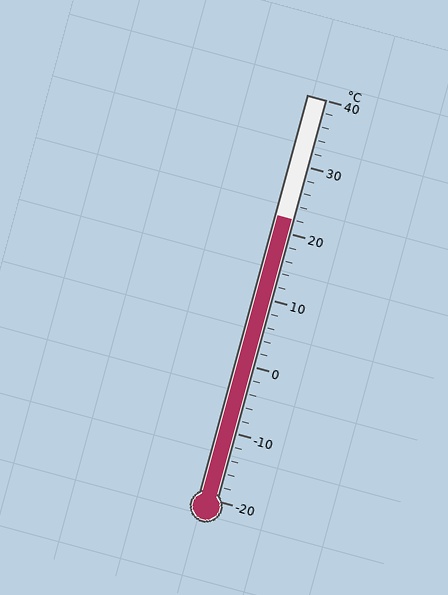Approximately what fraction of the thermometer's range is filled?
The thermometer is filled to approximately 70% of its range.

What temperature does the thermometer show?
The thermometer shows approximately 22°C.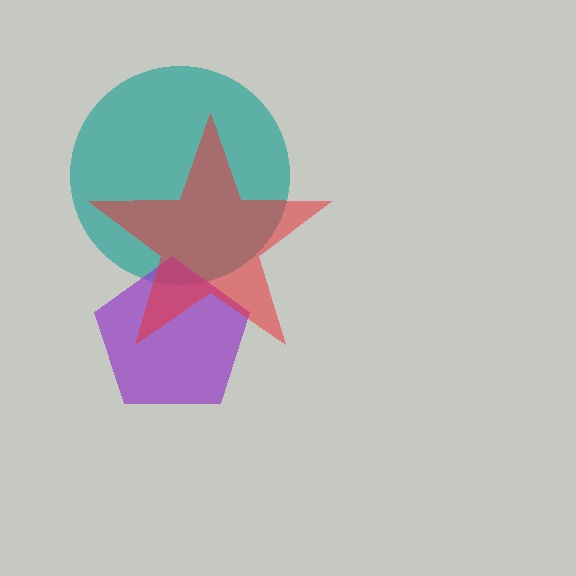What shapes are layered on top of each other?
The layered shapes are: a teal circle, a purple pentagon, a red star.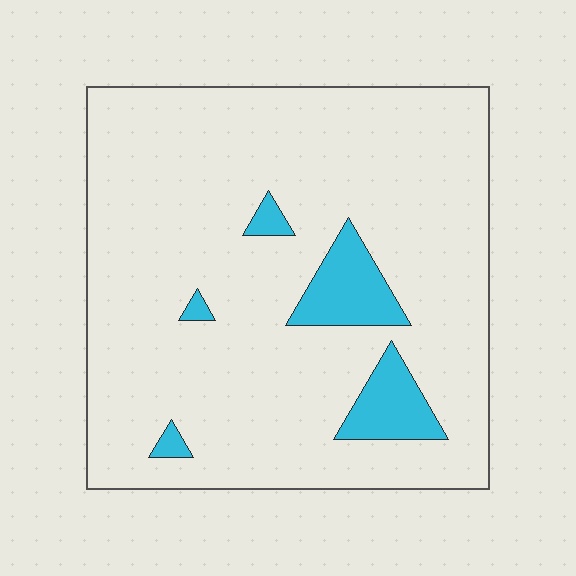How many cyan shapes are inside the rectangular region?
5.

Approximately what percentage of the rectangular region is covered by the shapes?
Approximately 10%.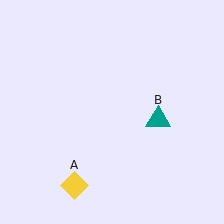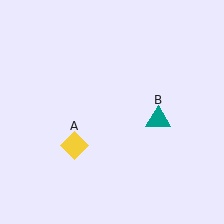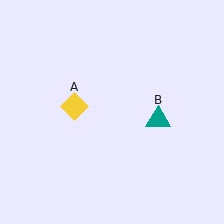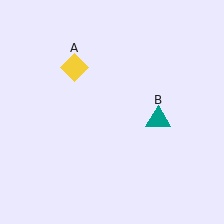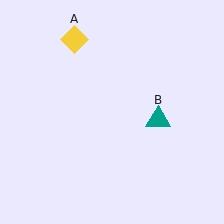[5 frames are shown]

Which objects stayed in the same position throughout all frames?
Teal triangle (object B) remained stationary.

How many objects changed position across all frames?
1 object changed position: yellow diamond (object A).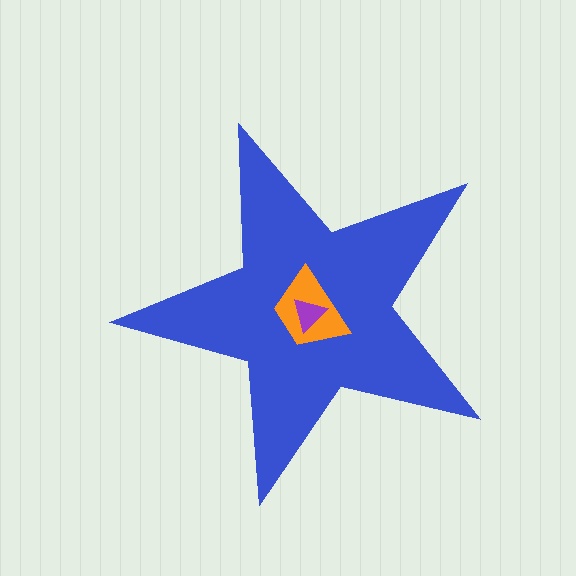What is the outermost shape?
The blue star.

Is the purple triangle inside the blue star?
Yes.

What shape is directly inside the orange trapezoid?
The purple triangle.